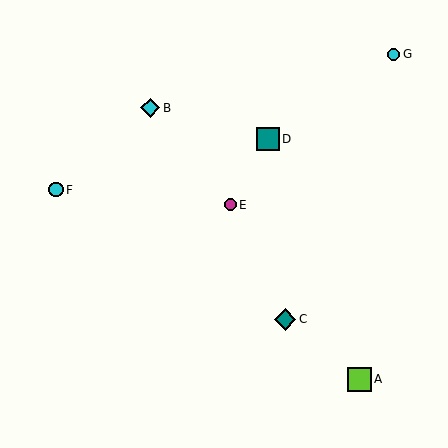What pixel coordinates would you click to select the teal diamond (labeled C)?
Click at (285, 319) to select the teal diamond C.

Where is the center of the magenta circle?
The center of the magenta circle is at (230, 205).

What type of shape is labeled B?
Shape B is a cyan diamond.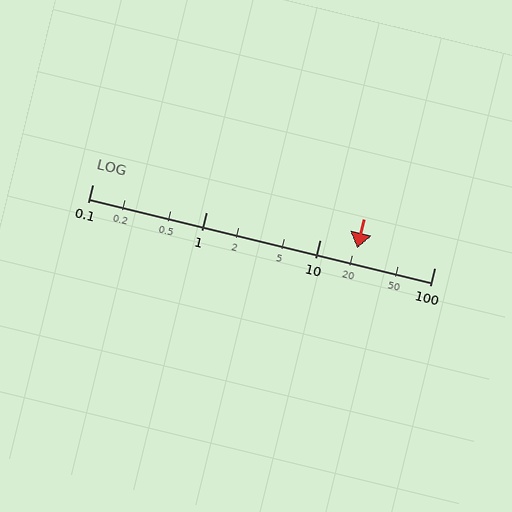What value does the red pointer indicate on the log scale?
The pointer indicates approximately 21.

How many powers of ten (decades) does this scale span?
The scale spans 3 decades, from 0.1 to 100.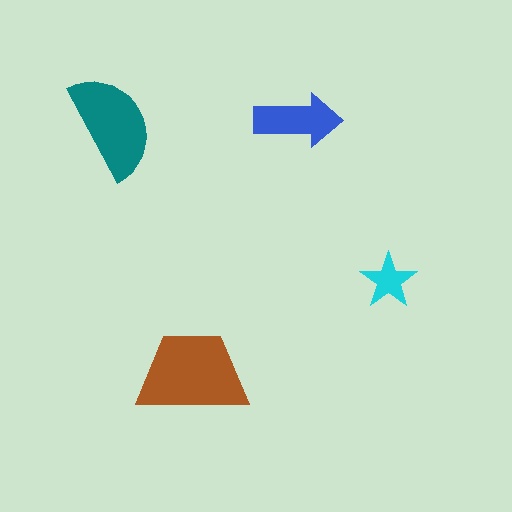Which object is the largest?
The brown trapezoid.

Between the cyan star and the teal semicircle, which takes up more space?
The teal semicircle.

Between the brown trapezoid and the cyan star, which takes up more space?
The brown trapezoid.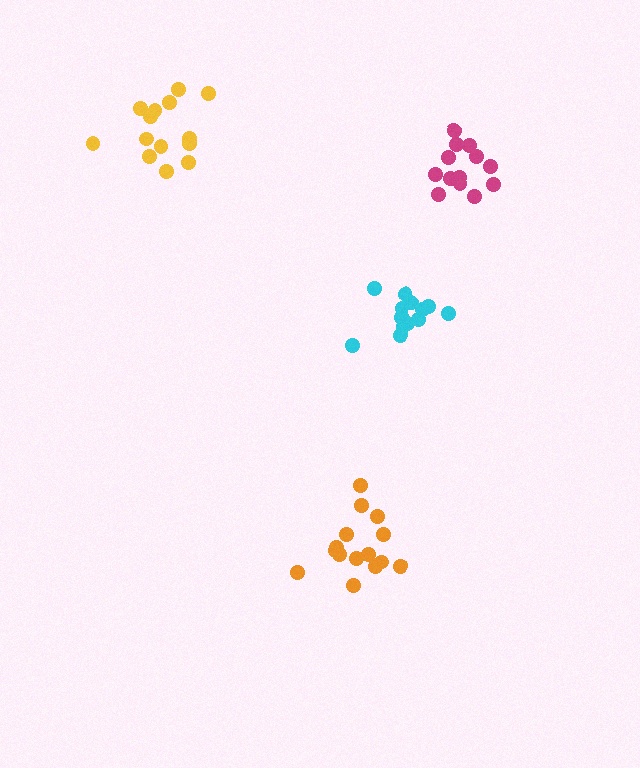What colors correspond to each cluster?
The clusters are colored: orange, yellow, cyan, magenta.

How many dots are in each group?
Group 1: 15 dots, Group 2: 14 dots, Group 3: 13 dots, Group 4: 13 dots (55 total).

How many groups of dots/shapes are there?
There are 4 groups.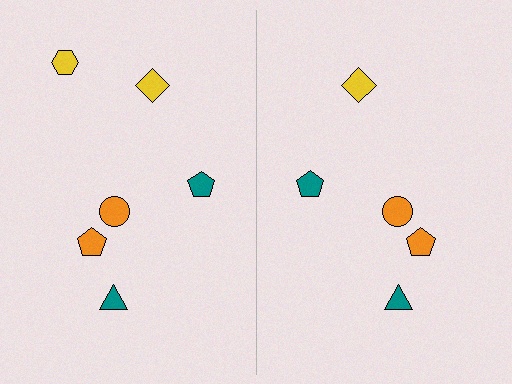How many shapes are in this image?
There are 11 shapes in this image.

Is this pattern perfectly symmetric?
No, the pattern is not perfectly symmetric. A yellow hexagon is missing from the right side.